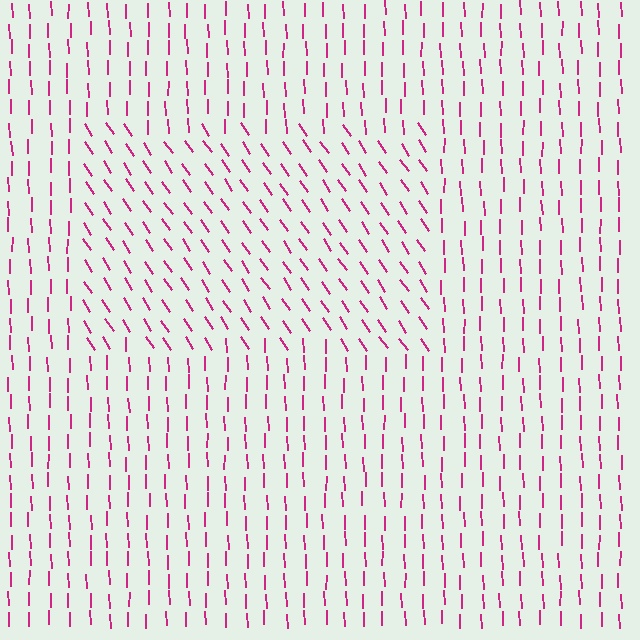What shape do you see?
I see a rectangle.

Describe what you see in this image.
The image is filled with small magenta line segments. A rectangle region in the image has lines oriented differently from the surrounding lines, creating a visible texture boundary.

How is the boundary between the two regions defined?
The boundary is defined purely by a change in line orientation (approximately 32 degrees difference). All lines are the same color and thickness.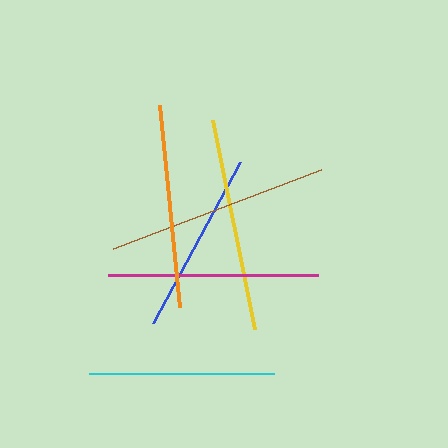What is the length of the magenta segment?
The magenta segment is approximately 209 pixels long.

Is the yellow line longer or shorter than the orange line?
The yellow line is longer than the orange line.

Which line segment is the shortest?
The blue line is the shortest at approximately 183 pixels.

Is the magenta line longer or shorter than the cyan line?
The magenta line is longer than the cyan line.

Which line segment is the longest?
The brown line is the longest at approximately 222 pixels.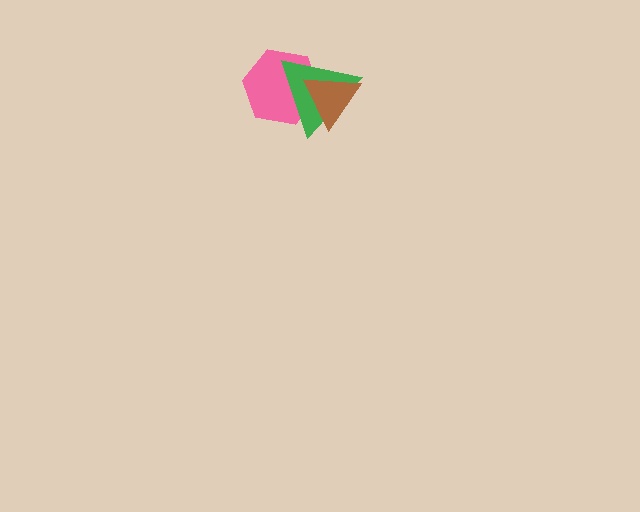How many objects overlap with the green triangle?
2 objects overlap with the green triangle.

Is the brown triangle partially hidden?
No, no other shape covers it.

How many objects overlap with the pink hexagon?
2 objects overlap with the pink hexagon.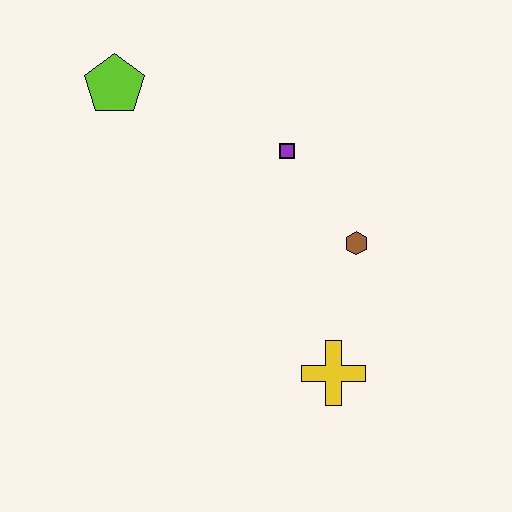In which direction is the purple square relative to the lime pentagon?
The purple square is to the right of the lime pentagon.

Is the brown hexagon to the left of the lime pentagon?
No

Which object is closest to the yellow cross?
The brown hexagon is closest to the yellow cross.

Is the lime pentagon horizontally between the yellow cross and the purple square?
No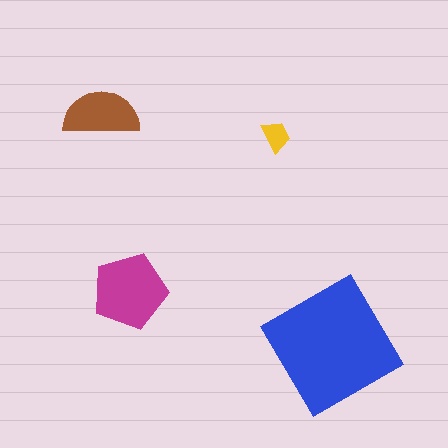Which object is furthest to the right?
The blue diamond is rightmost.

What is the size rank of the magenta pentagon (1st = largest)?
2nd.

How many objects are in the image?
There are 4 objects in the image.